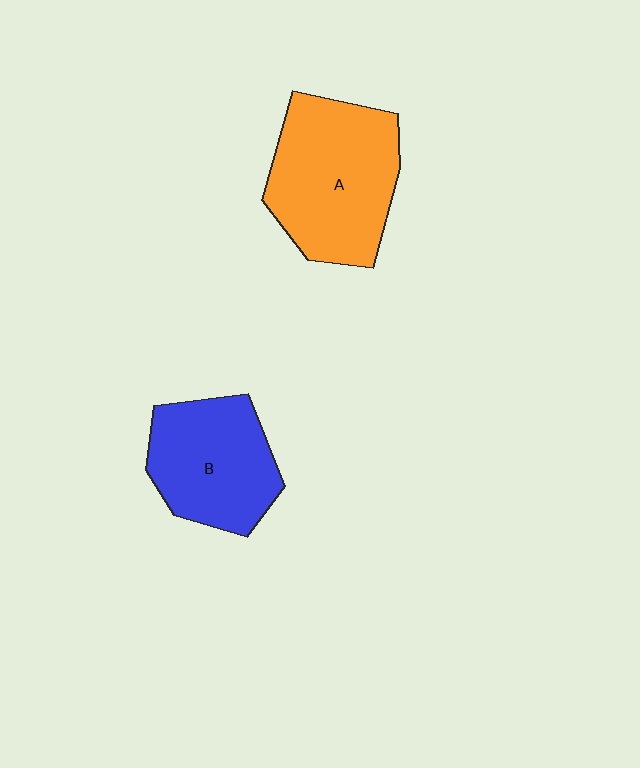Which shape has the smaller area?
Shape B (blue).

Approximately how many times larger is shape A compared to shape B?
Approximately 1.3 times.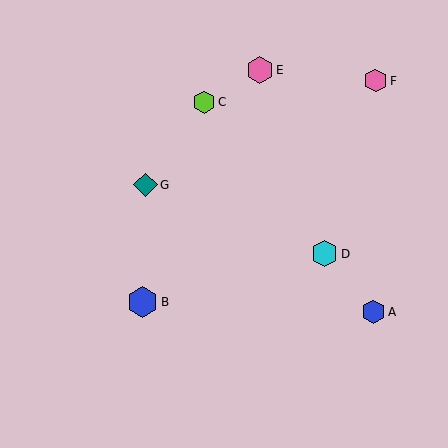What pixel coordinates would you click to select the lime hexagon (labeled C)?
Click at (204, 102) to select the lime hexagon C.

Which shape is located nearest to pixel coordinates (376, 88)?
The pink hexagon (labeled F) at (375, 81) is nearest to that location.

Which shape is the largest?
The blue hexagon (labeled B) is the largest.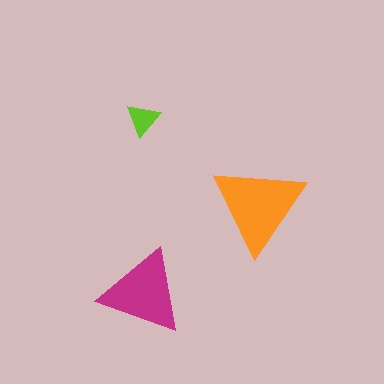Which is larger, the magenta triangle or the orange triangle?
The orange one.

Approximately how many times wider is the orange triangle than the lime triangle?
About 2.5 times wider.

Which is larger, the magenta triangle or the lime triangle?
The magenta one.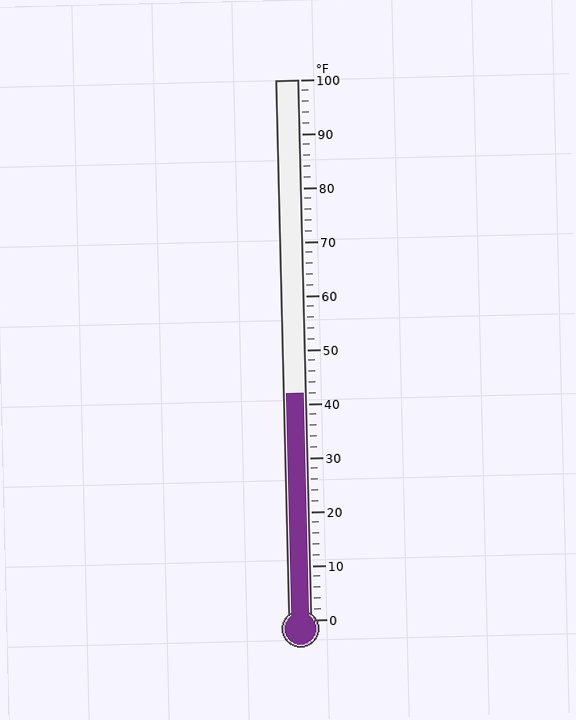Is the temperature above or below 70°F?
The temperature is below 70°F.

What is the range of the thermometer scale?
The thermometer scale ranges from 0°F to 100°F.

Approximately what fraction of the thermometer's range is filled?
The thermometer is filled to approximately 40% of its range.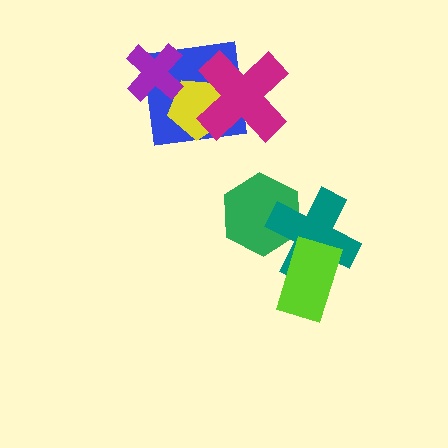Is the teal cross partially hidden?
Yes, it is partially covered by another shape.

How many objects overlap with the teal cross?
2 objects overlap with the teal cross.